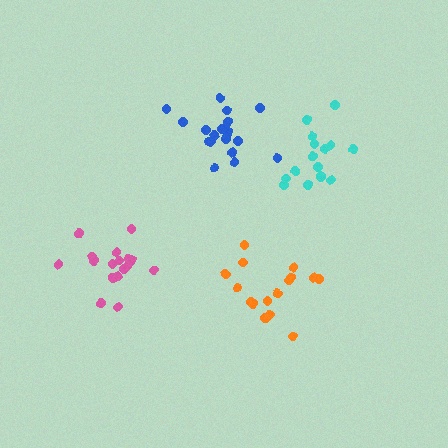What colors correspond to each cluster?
The clusters are colored: pink, cyan, orange, blue.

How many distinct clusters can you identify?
There are 4 distinct clusters.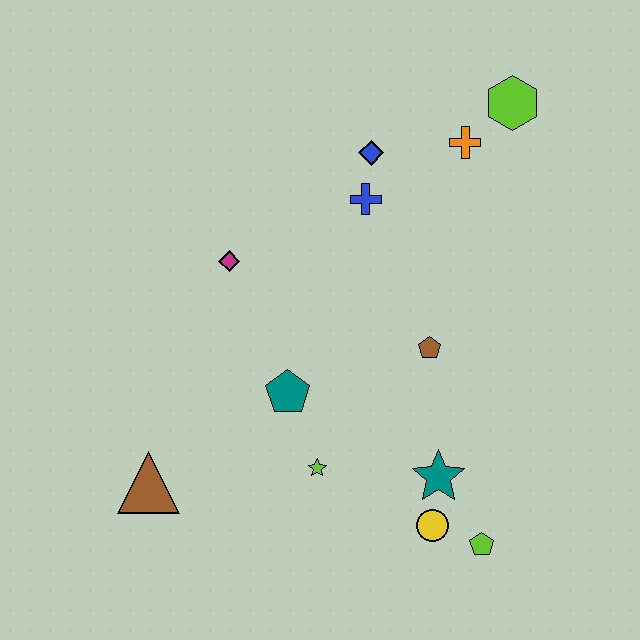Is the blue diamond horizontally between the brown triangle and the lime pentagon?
Yes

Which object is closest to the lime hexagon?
The orange cross is closest to the lime hexagon.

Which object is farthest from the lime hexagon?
The brown triangle is farthest from the lime hexagon.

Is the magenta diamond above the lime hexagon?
No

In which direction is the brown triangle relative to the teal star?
The brown triangle is to the left of the teal star.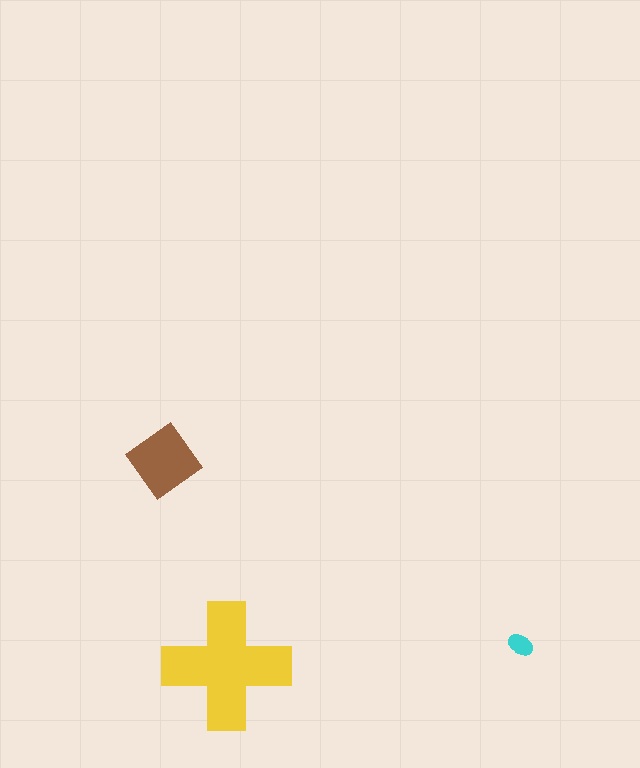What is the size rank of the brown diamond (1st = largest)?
2nd.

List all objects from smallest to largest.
The cyan ellipse, the brown diamond, the yellow cross.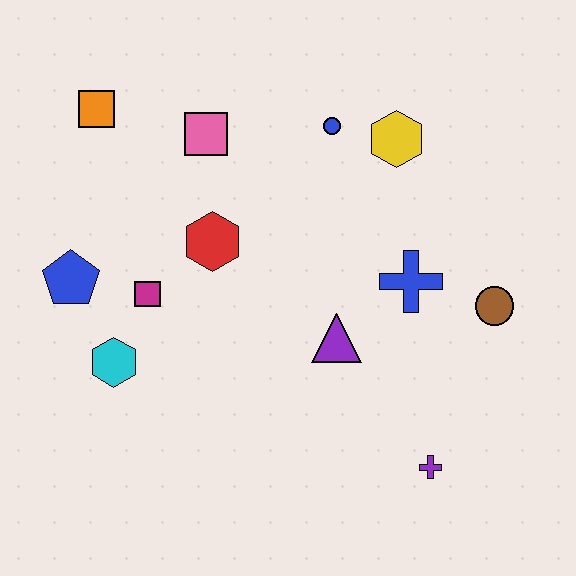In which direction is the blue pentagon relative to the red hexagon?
The blue pentagon is to the left of the red hexagon.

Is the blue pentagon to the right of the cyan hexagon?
No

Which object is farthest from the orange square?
The purple cross is farthest from the orange square.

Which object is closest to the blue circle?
The yellow hexagon is closest to the blue circle.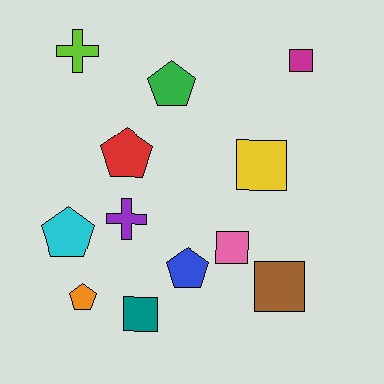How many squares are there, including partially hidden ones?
There are 5 squares.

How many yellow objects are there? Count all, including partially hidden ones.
There is 1 yellow object.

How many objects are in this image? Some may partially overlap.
There are 12 objects.